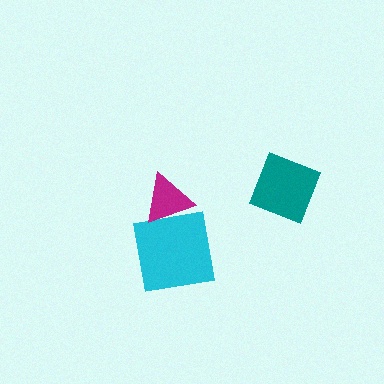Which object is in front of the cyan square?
The magenta triangle is in front of the cyan square.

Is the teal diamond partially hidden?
No, no other shape covers it.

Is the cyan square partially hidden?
Yes, it is partially covered by another shape.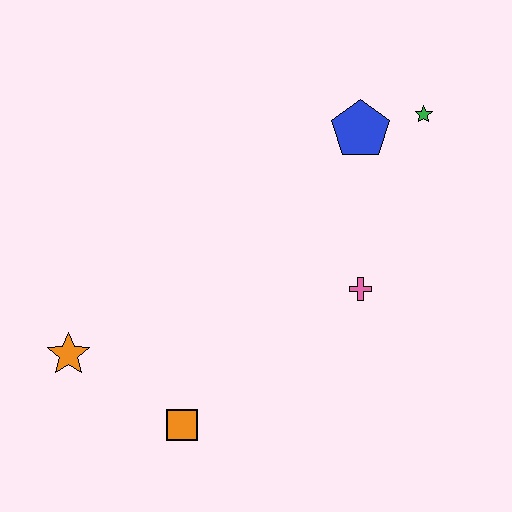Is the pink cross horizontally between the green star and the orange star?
Yes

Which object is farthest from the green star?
The orange star is farthest from the green star.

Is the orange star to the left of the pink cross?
Yes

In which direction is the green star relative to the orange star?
The green star is to the right of the orange star.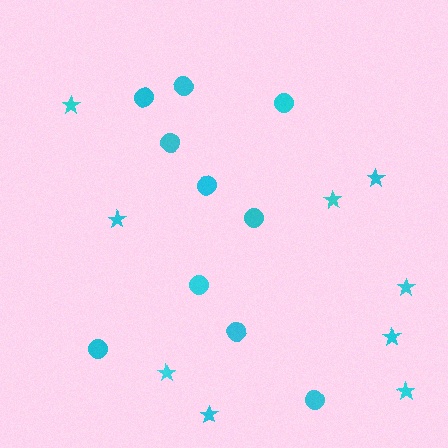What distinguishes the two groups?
There are 2 groups: one group of stars (9) and one group of circles (10).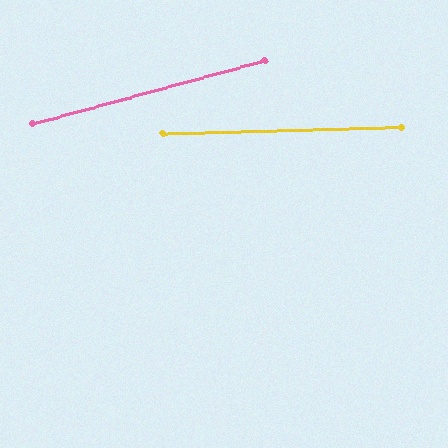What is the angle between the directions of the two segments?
Approximately 14 degrees.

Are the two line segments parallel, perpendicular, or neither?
Neither parallel nor perpendicular — they differ by about 14°.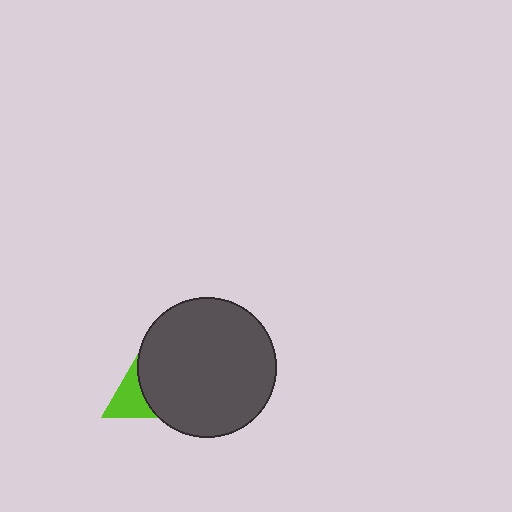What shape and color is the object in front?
The object in front is a dark gray circle.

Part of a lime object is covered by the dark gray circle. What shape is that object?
It is a triangle.